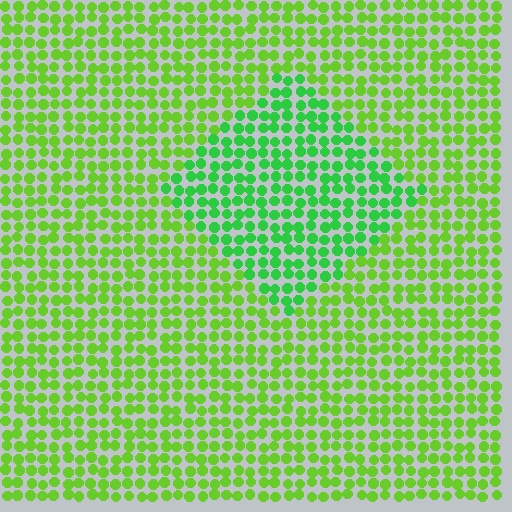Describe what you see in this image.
The image is filled with small lime elements in a uniform arrangement. A diamond-shaped region is visible where the elements are tinted to a slightly different hue, forming a subtle color boundary.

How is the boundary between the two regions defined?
The boundary is defined purely by a slight shift in hue (about 30 degrees). Spacing, size, and orientation are identical on both sides.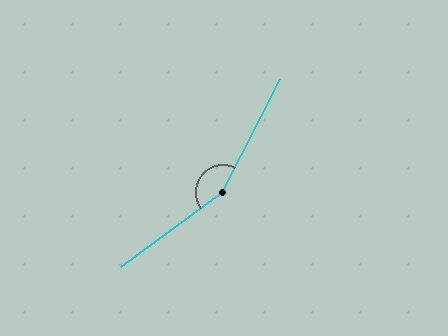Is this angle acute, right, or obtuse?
It is obtuse.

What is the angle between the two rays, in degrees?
Approximately 153 degrees.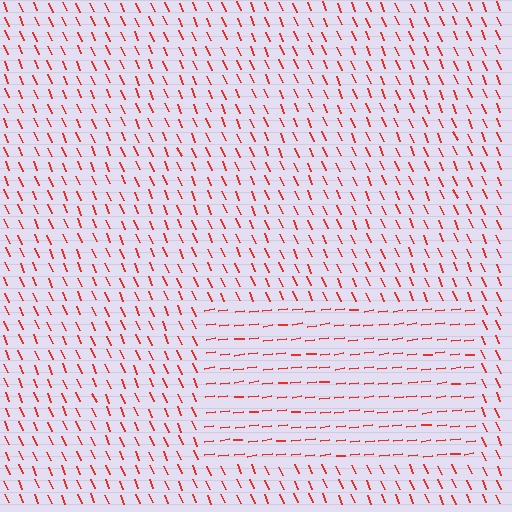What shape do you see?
I see a rectangle.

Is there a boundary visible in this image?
Yes, there is a texture boundary formed by a change in line orientation.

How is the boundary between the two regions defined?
The boundary is defined purely by a change in line orientation (approximately 73 degrees difference). All lines are the same color and thickness.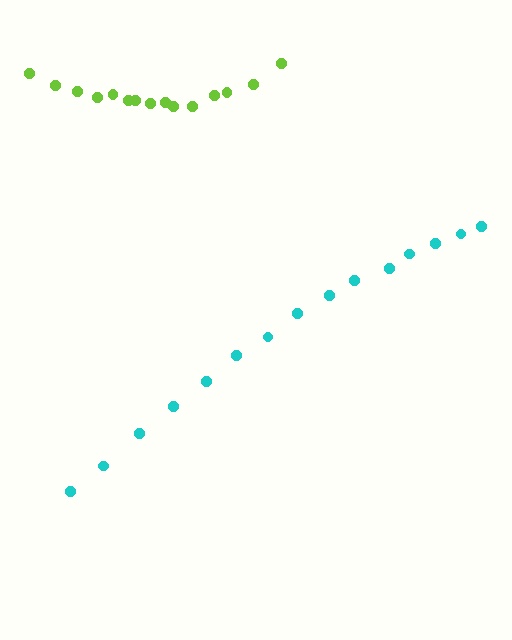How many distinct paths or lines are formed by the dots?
There are 2 distinct paths.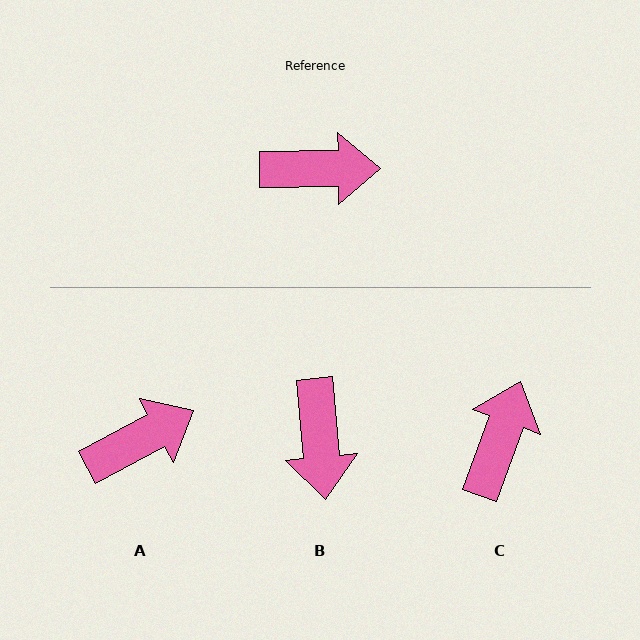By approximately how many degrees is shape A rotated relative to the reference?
Approximately 27 degrees counter-clockwise.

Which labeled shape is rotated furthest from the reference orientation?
B, about 85 degrees away.